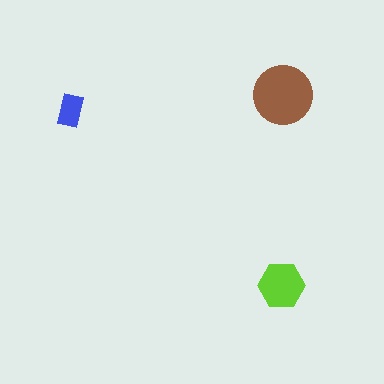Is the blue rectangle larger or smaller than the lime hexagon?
Smaller.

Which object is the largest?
The brown circle.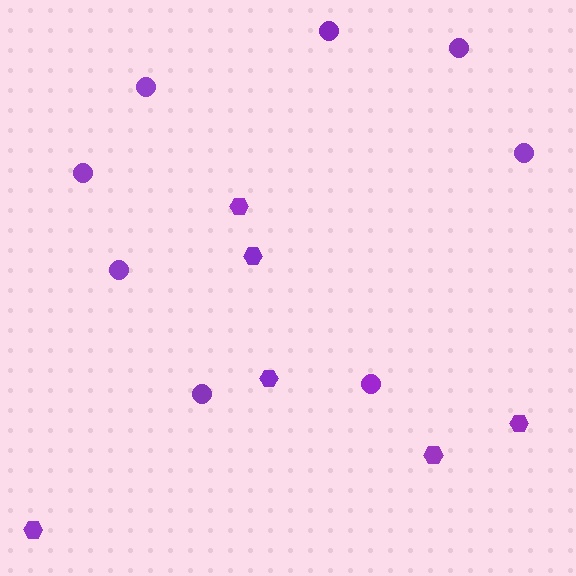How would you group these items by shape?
There are 2 groups: one group of circles (8) and one group of hexagons (6).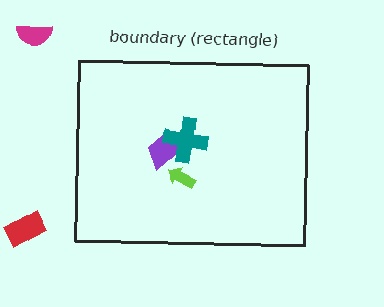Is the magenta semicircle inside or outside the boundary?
Outside.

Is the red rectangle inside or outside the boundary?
Outside.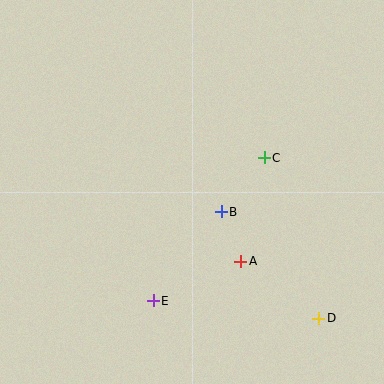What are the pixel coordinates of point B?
Point B is at (221, 212).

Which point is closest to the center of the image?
Point B at (221, 212) is closest to the center.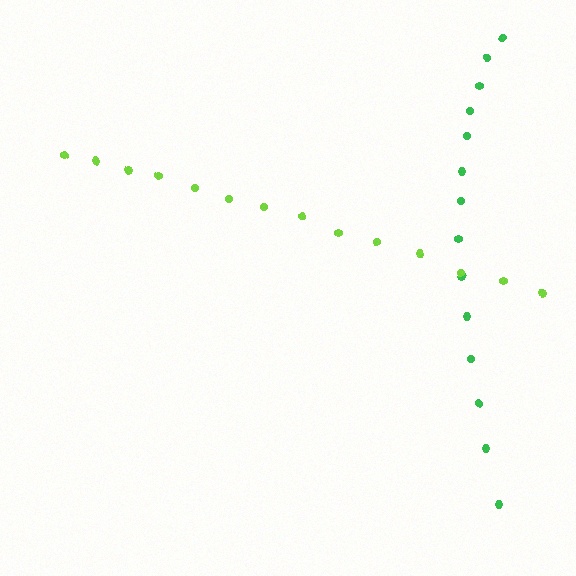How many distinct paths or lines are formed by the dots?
There are 2 distinct paths.